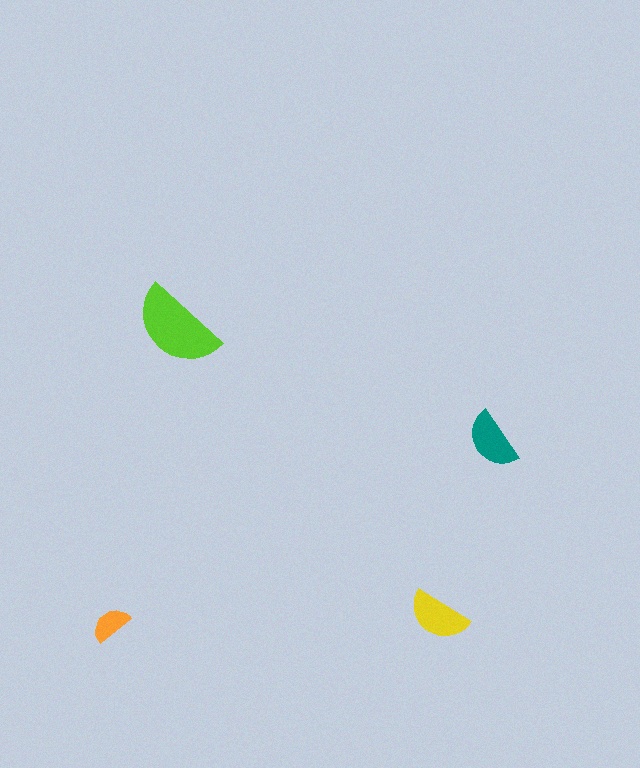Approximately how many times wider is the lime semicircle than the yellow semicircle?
About 1.5 times wider.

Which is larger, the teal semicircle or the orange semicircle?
The teal one.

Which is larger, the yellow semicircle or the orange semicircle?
The yellow one.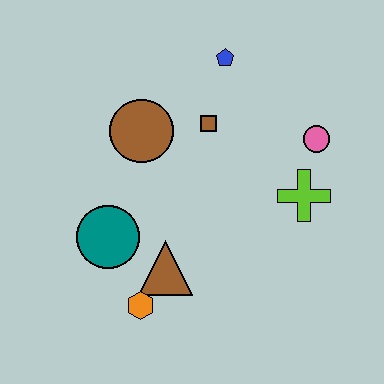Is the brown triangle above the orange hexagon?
Yes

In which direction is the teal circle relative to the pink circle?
The teal circle is to the left of the pink circle.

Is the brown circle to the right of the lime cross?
No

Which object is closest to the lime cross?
The pink circle is closest to the lime cross.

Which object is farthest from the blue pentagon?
The orange hexagon is farthest from the blue pentagon.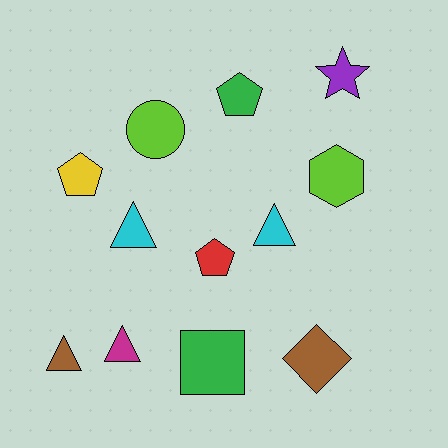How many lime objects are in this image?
There are 2 lime objects.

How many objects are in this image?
There are 12 objects.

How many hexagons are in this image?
There is 1 hexagon.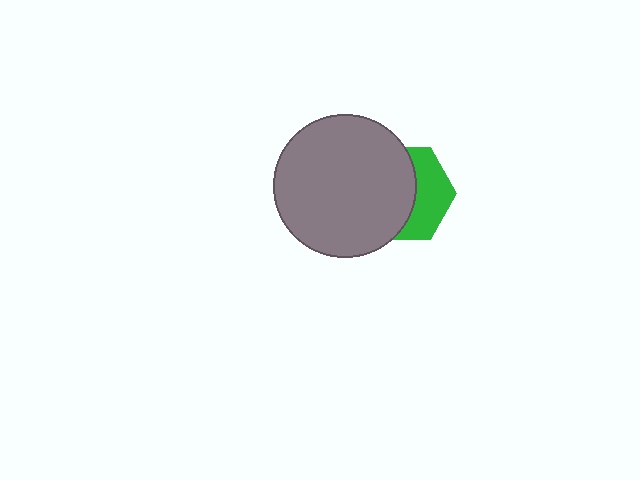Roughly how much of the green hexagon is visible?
A small part of it is visible (roughly 41%).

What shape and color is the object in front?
The object in front is a gray circle.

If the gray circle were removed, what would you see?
You would see the complete green hexagon.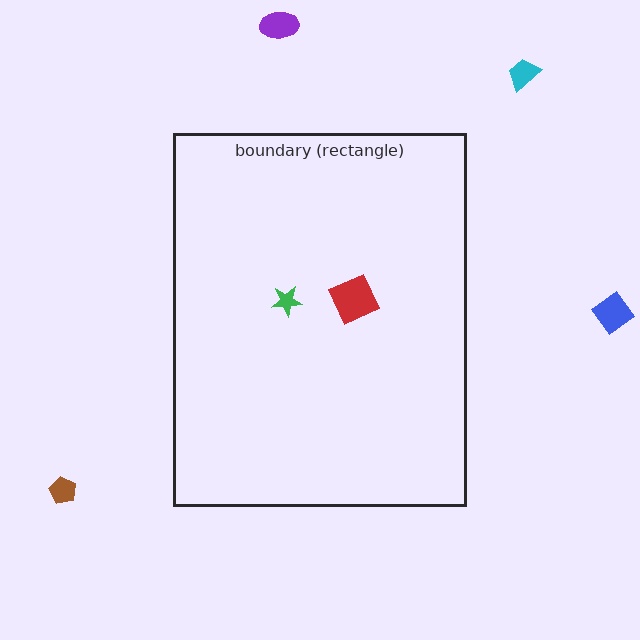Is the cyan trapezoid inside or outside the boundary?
Outside.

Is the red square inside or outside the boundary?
Inside.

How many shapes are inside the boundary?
2 inside, 4 outside.